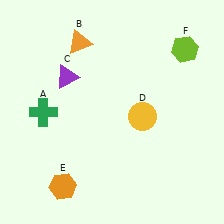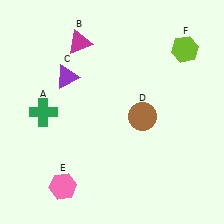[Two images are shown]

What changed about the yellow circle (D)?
In Image 1, D is yellow. In Image 2, it changed to brown.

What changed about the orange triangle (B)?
In Image 1, B is orange. In Image 2, it changed to magenta.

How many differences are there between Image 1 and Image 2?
There are 3 differences between the two images.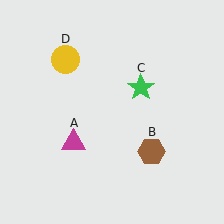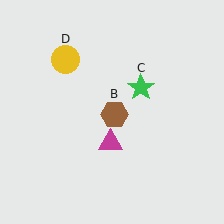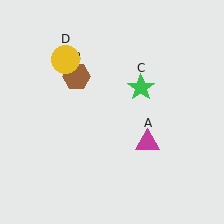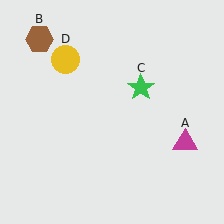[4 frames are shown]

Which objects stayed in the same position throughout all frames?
Green star (object C) and yellow circle (object D) remained stationary.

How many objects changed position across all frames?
2 objects changed position: magenta triangle (object A), brown hexagon (object B).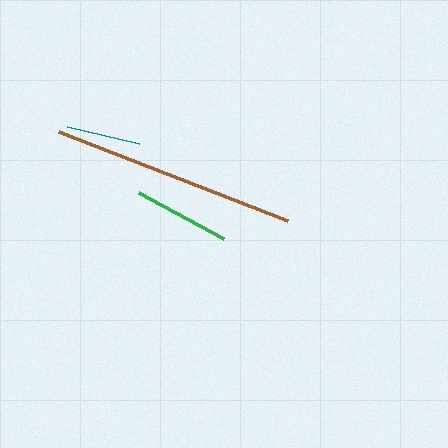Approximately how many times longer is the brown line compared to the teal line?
The brown line is approximately 3.3 times the length of the teal line.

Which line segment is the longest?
The brown line is the longest at approximately 246 pixels.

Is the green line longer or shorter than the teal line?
The green line is longer than the teal line.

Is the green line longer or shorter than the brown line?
The brown line is longer than the green line.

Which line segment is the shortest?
The teal line is the shortest at approximately 74 pixels.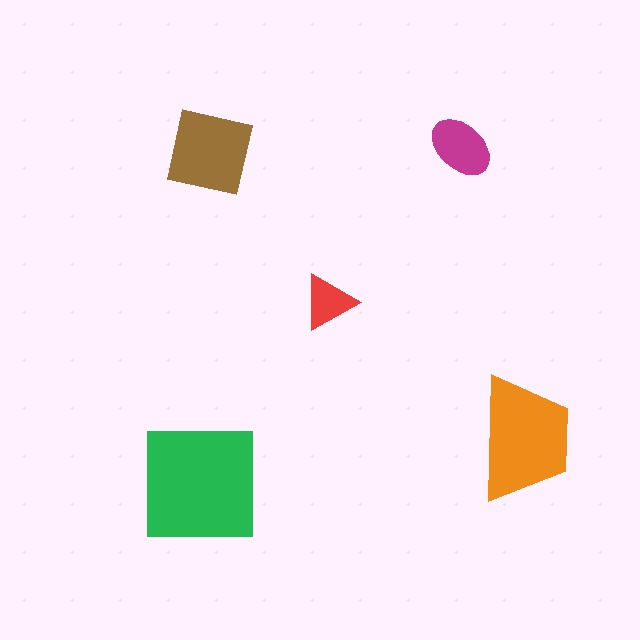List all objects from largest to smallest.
The green square, the orange trapezoid, the brown square, the magenta ellipse, the red triangle.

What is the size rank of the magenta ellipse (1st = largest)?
4th.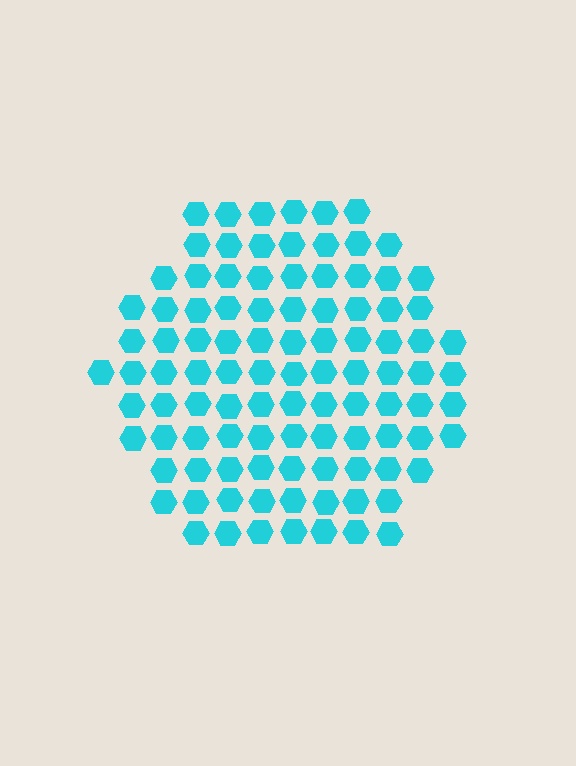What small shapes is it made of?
It is made of small hexagons.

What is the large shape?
The large shape is a hexagon.